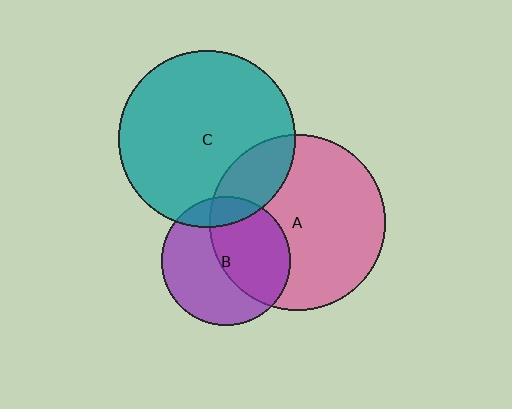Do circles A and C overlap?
Yes.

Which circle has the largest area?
Circle C (teal).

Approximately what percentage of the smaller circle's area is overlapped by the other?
Approximately 20%.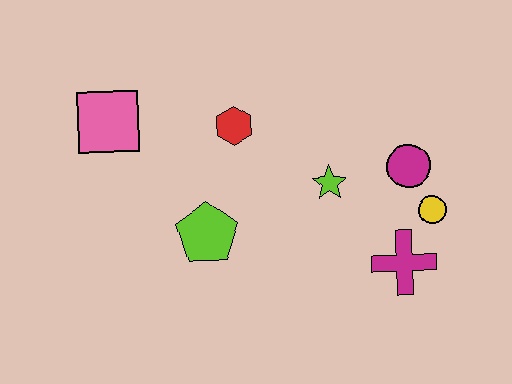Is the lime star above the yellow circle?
Yes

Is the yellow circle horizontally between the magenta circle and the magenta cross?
No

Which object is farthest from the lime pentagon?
The yellow circle is farthest from the lime pentagon.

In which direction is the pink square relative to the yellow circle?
The pink square is to the left of the yellow circle.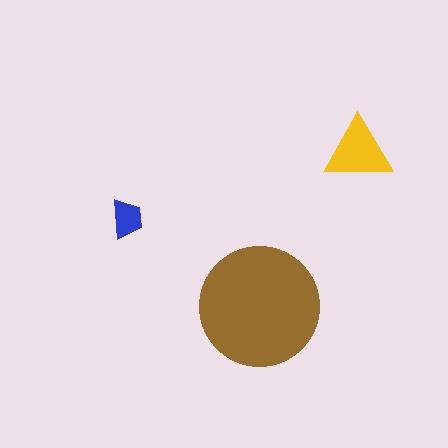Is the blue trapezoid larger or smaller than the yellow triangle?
Smaller.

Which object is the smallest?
The blue trapezoid.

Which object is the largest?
The brown circle.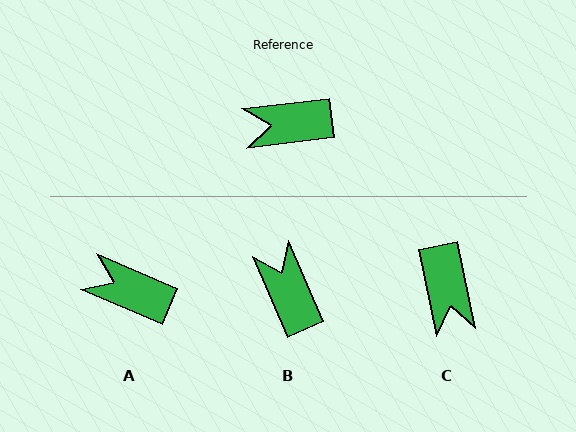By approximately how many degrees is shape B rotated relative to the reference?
Approximately 74 degrees clockwise.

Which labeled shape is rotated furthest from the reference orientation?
C, about 95 degrees away.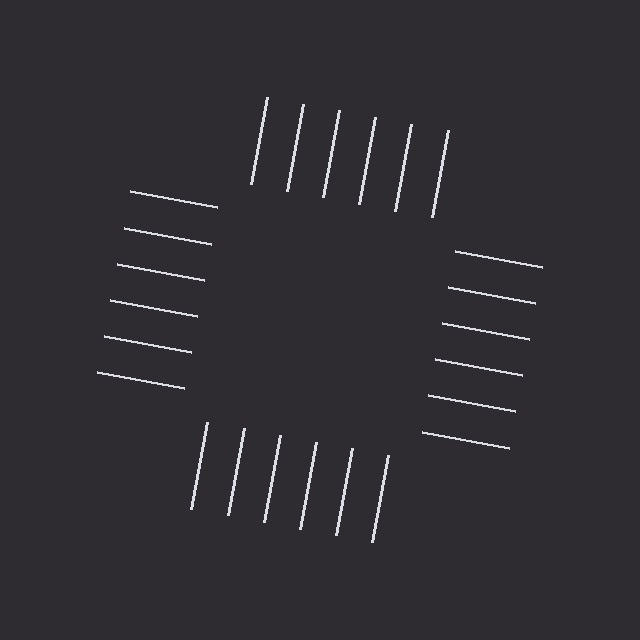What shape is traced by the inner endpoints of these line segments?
An illusory square — the line segments terminate on its edges but no continuous stroke is drawn.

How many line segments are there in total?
24 — 6 along each of the 4 edges.